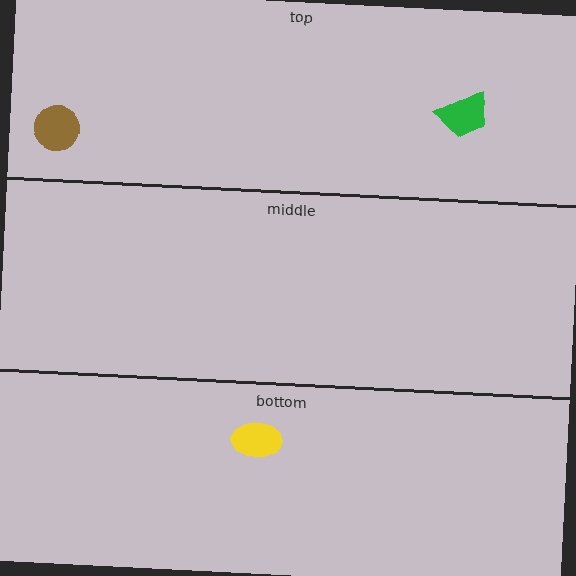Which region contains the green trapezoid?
The top region.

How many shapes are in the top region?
2.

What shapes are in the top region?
The green trapezoid, the brown circle.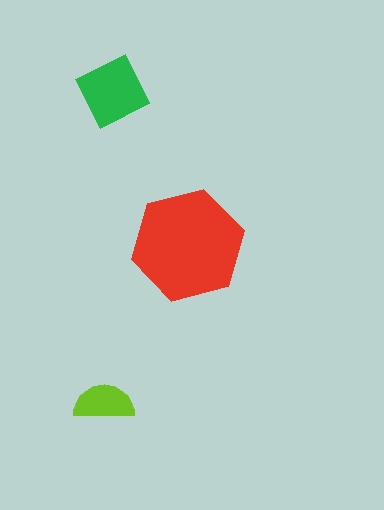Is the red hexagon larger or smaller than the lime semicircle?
Larger.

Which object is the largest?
The red hexagon.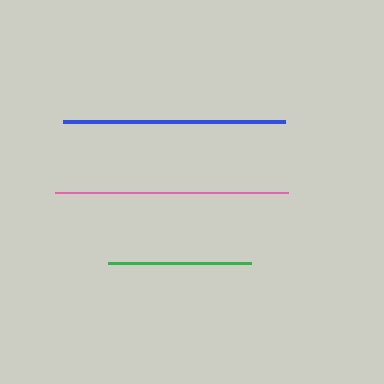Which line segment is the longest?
The pink line is the longest at approximately 233 pixels.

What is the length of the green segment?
The green segment is approximately 143 pixels long.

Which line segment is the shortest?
The green line is the shortest at approximately 143 pixels.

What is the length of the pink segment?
The pink segment is approximately 233 pixels long.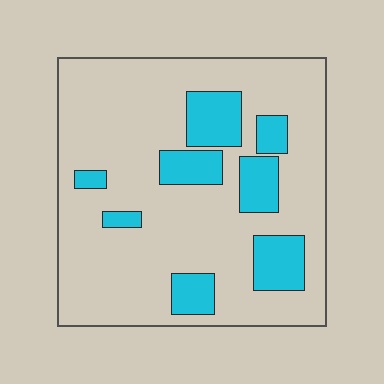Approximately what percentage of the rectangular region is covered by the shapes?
Approximately 20%.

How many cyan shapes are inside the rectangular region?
8.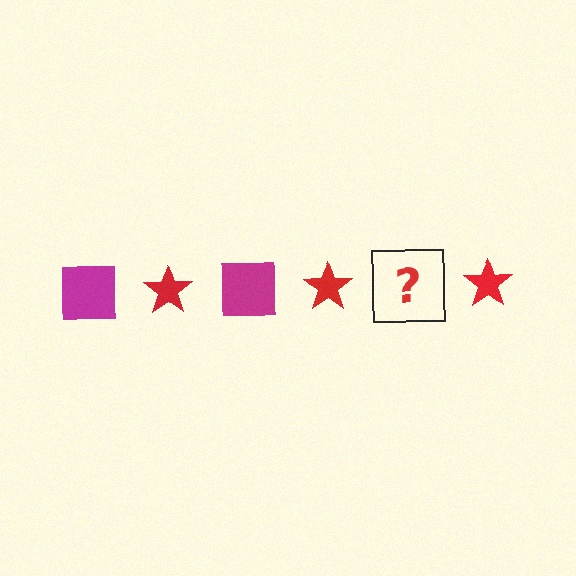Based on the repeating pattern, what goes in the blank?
The blank should be a magenta square.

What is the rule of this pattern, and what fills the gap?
The rule is that the pattern alternates between magenta square and red star. The gap should be filled with a magenta square.